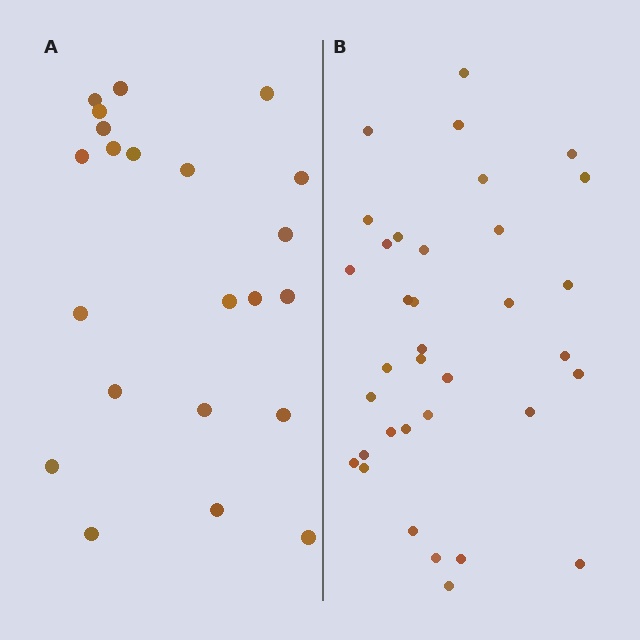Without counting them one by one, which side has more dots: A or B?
Region B (the right region) has more dots.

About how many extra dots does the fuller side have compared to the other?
Region B has approximately 15 more dots than region A.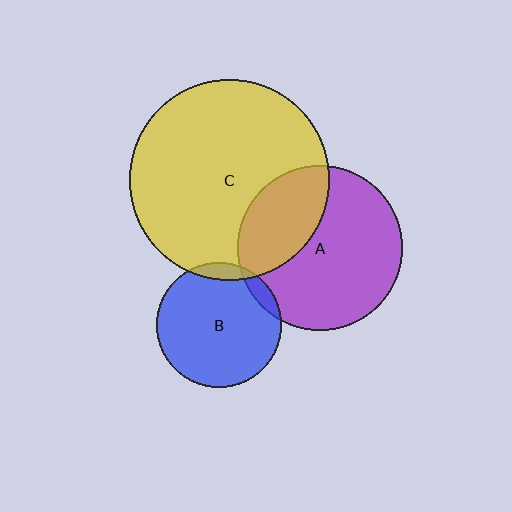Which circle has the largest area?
Circle C (yellow).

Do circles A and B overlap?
Yes.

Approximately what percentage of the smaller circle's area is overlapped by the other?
Approximately 5%.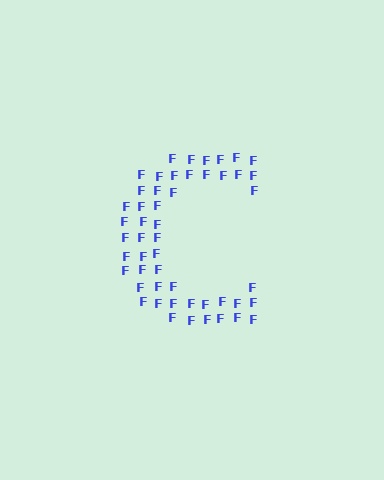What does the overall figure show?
The overall figure shows the letter C.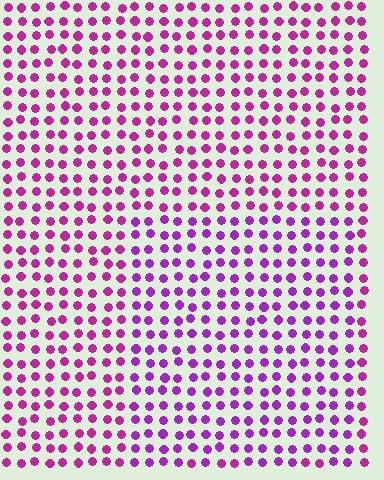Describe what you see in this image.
The image is filled with small magenta elements in a uniform arrangement. A rectangle-shaped region is visible where the elements are tinted to a slightly different hue, forming a subtle color boundary.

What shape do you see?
I see a rectangle.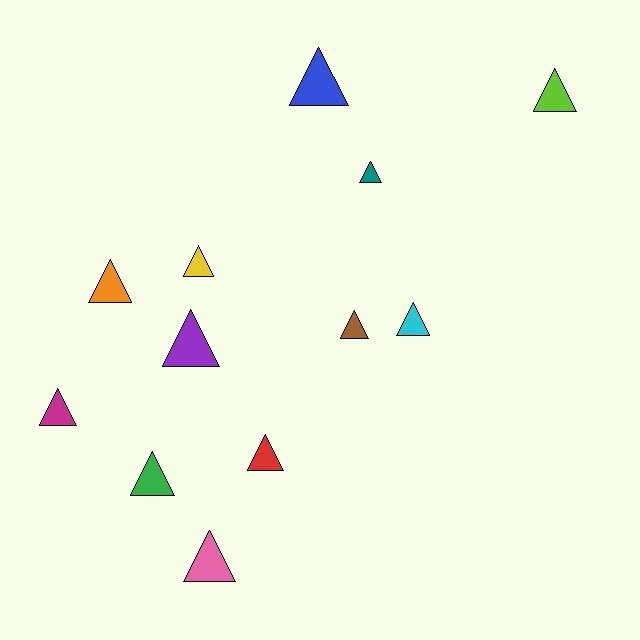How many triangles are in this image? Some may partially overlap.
There are 12 triangles.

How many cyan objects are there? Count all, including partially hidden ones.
There is 1 cyan object.